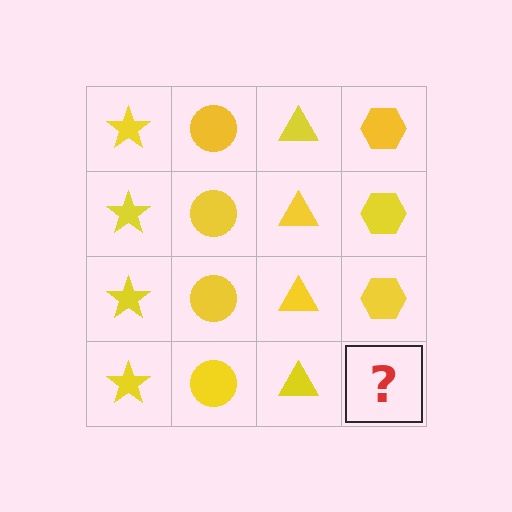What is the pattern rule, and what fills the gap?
The rule is that each column has a consistent shape. The gap should be filled with a yellow hexagon.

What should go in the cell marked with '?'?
The missing cell should contain a yellow hexagon.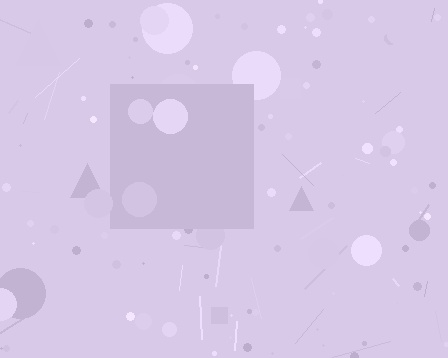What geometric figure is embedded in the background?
A square is embedded in the background.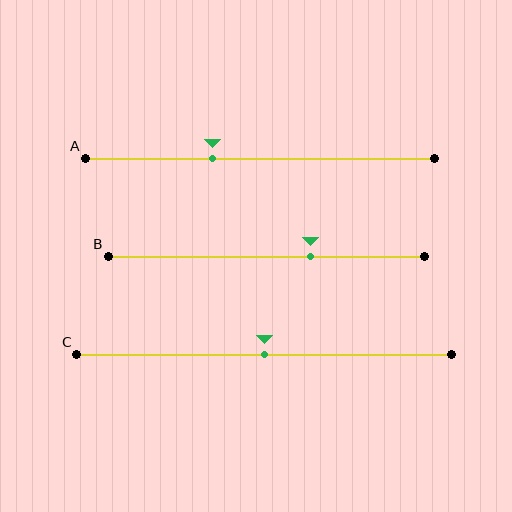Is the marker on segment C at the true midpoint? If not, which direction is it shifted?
Yes, the marker on segment C is at the true midpoint.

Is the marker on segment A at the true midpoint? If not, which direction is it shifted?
No, the marker on segment A is shifted to the left by about 14% of the segment length.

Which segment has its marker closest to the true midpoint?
Segment C has its marker closest to the true midpoint.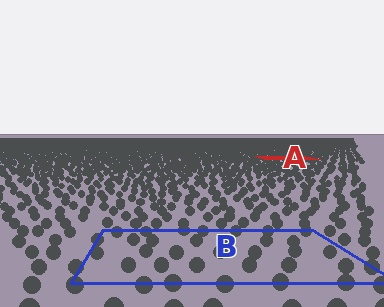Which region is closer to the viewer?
Region B is closer. The texture elements there are larger and more spread out.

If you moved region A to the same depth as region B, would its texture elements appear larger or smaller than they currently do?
They would appear larger. At a closer depth, the same texture elements are projected at a bigger on-screen size.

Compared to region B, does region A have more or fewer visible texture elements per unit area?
Region A has more texture elements per unit area — they are packed more densely because it is farther away.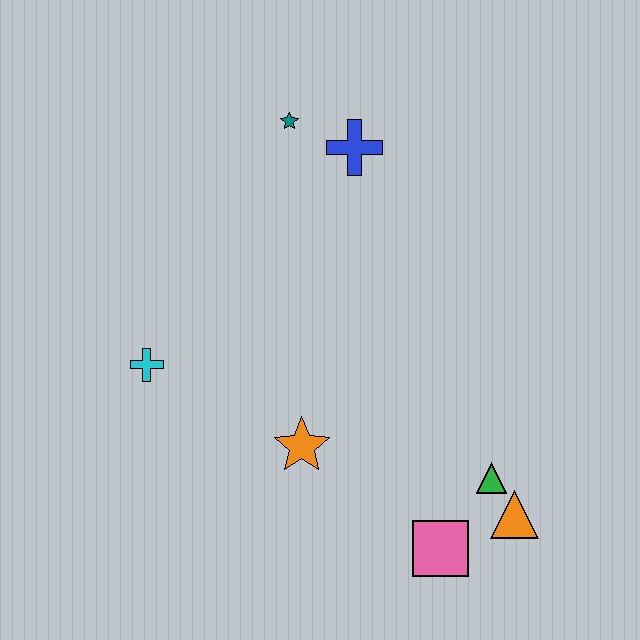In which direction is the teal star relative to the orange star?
The teal star is above the orange star.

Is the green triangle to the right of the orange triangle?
No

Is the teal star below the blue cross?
No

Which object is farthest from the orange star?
The teal star is farthest from the orange star.